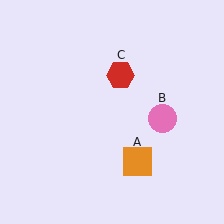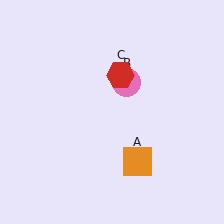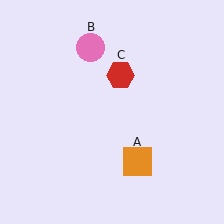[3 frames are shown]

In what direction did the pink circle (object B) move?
The pink circle (object B) moved up and to the left.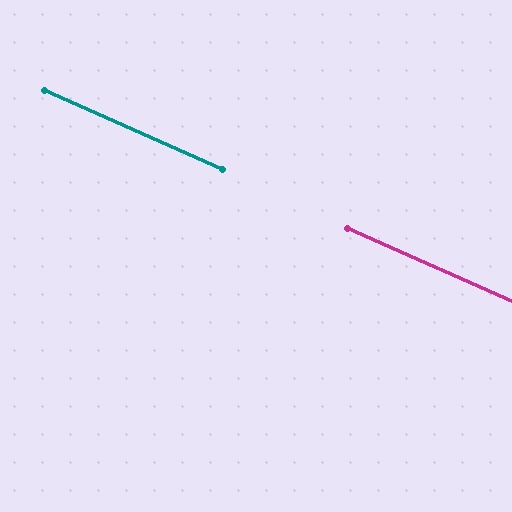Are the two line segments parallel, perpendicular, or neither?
Parallel — their directions differ by only 0.2°.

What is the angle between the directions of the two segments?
Approximately 0 degrees.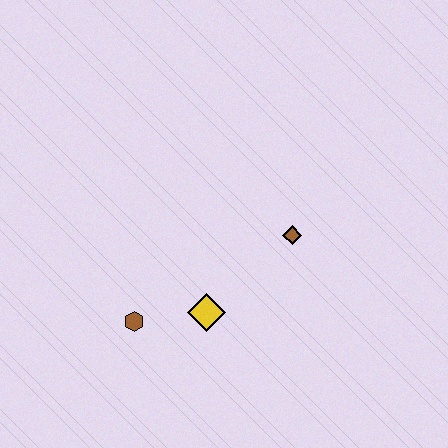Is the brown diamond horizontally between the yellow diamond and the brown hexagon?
No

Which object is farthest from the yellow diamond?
The brown diamond is farthest from the yellow diamond.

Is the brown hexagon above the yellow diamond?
No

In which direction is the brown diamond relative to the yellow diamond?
The brown diamond is to the right of the yellow diamond.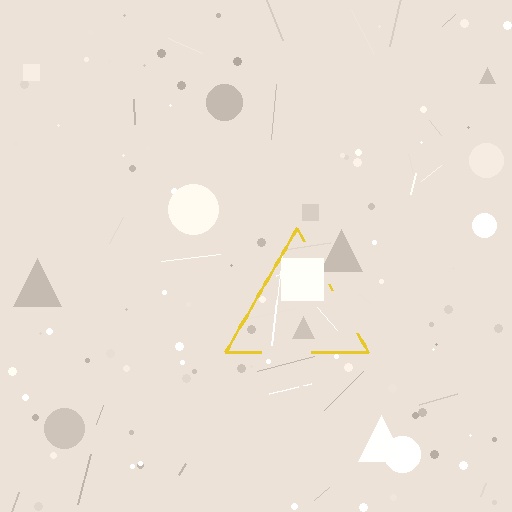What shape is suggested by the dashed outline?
The dashed outline suggests a triangle.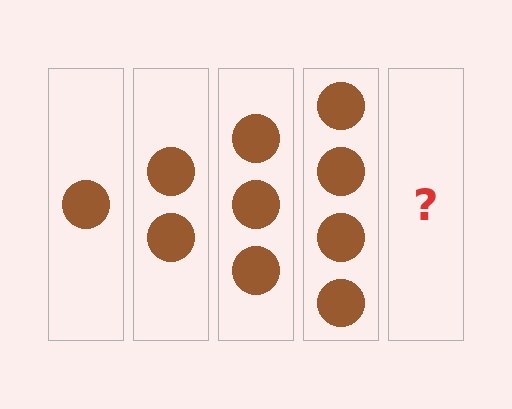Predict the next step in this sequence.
The next step is 5 circles.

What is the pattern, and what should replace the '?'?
The pattern is that each step adds one more circle. The '?' should be 5 circles.